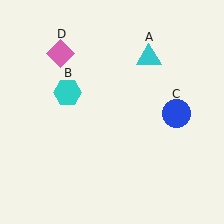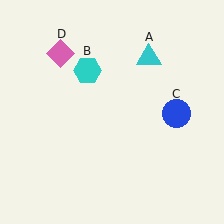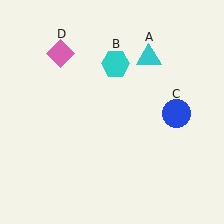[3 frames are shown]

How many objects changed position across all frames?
1 object changed position: cyan hexagon (object B).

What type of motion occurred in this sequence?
The cyan hexagon (object B) rotated clockwise around the center of the scene.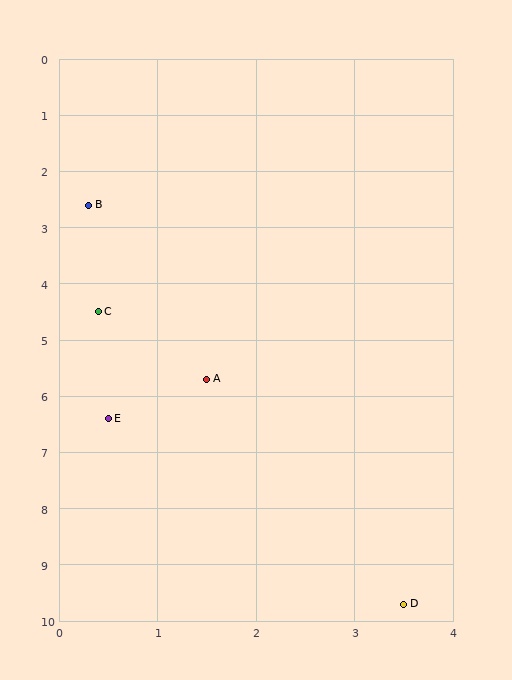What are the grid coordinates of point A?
Point A is at approximately (1.5, 5.7).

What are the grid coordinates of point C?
Point C is at approximately (0.4, 4.5).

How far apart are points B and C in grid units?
Points B and C are about 1.9 grid units apart.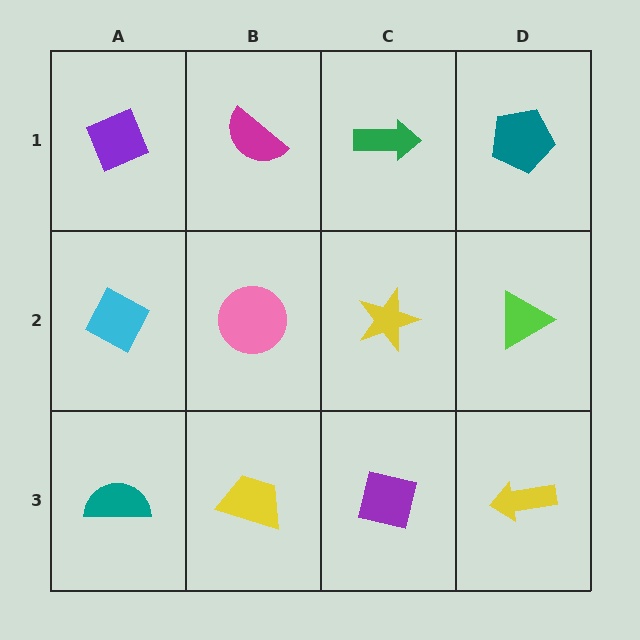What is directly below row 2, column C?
A purple square.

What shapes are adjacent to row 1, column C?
A yellow star (row 2, column C), a magenta semicircle (row 1, column B), a teal pentagon (row 1, column D).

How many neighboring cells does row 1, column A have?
2.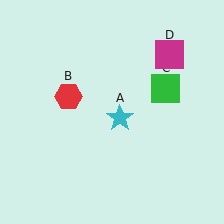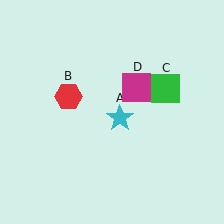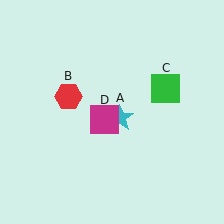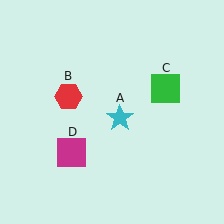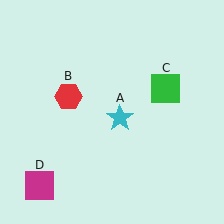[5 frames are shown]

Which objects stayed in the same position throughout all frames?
Cyan star (object A) and red hexagon (object B) and green square (object C) remained stationary.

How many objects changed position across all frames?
1 object changed position: magenta square (object D).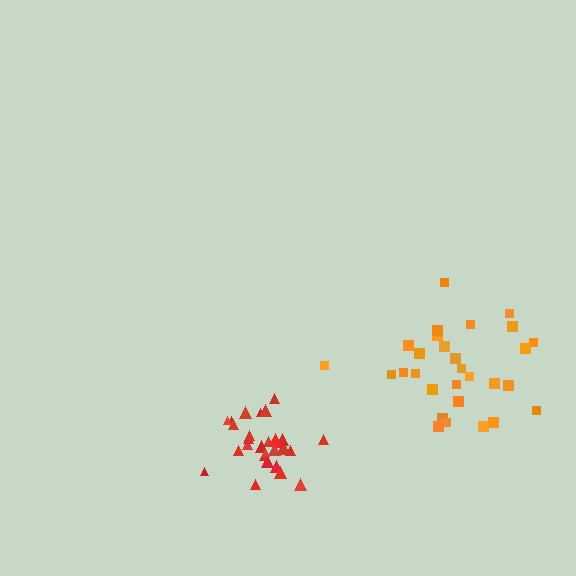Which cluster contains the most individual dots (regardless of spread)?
Orange (29).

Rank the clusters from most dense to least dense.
red, orange.